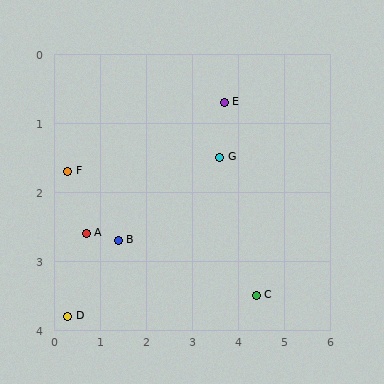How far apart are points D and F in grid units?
Points D and F are about 2.1 grid units apart.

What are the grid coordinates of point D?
Point D is at approximately (0.3, 3.8).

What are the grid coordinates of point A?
Point A is at approximately (0.7, 2.6).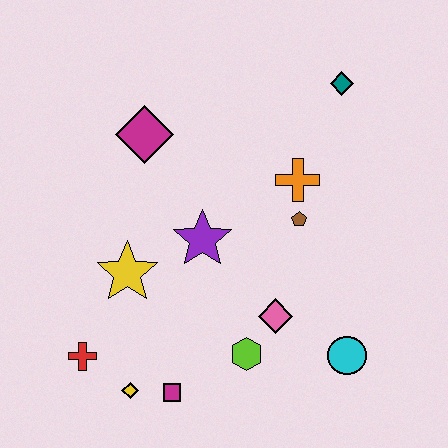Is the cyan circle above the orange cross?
No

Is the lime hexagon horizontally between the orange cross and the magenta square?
Yes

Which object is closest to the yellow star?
The purple star is closest to the yellow star.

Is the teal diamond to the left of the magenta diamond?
No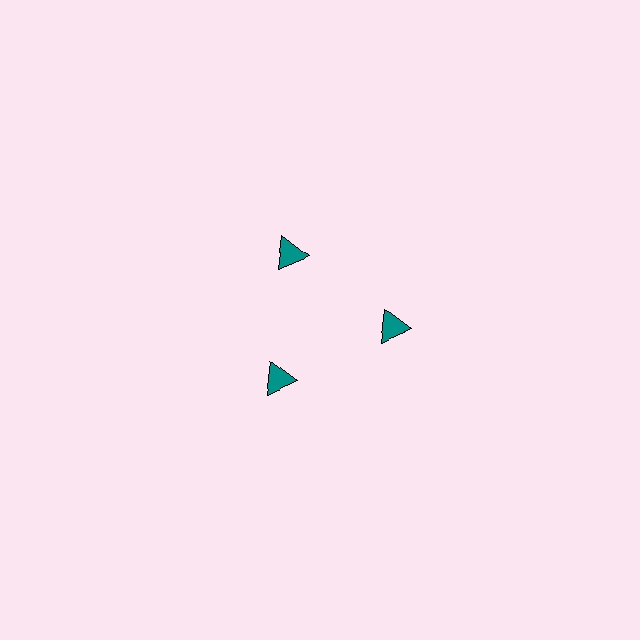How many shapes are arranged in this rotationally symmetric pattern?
There are 3 shapes, arranged in 3 groups of 1.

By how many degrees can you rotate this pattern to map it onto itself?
The pattern maps onto itself every 120 degrees of rotation.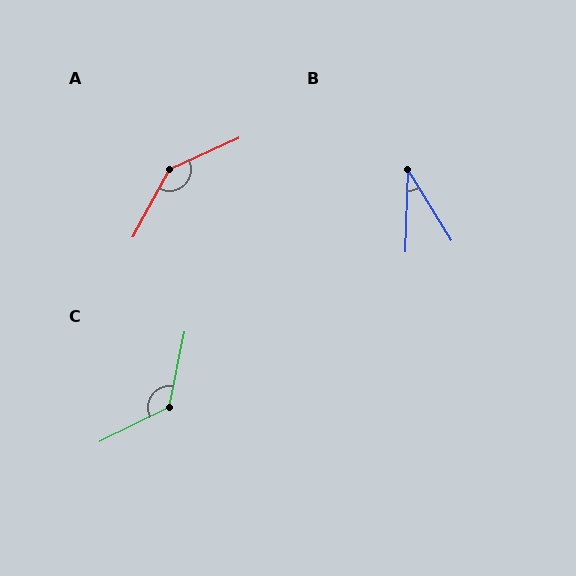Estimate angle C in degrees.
Approximately 128 degrees.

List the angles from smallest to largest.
B (33°), C (128°), A (143°).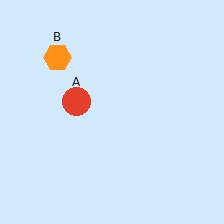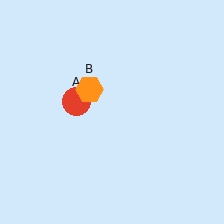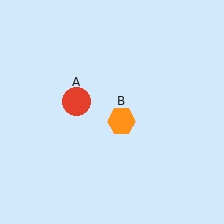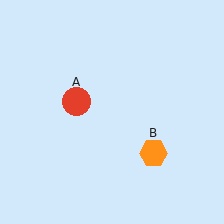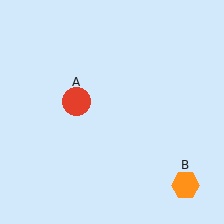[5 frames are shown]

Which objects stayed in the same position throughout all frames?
Red circle (object A) remained stationary.